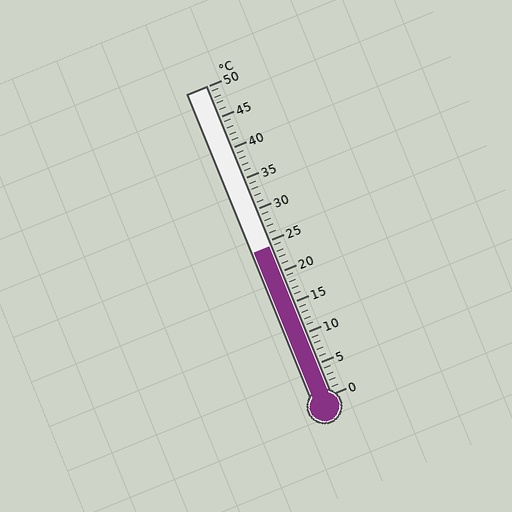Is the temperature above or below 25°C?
The temperature is below 25°C.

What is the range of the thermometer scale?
The thermometer scale ranges from 0°C to 50°C.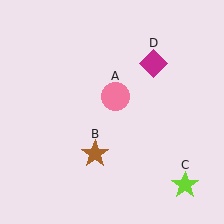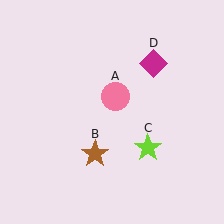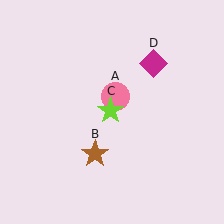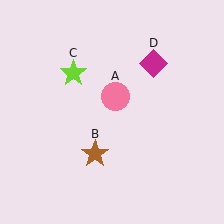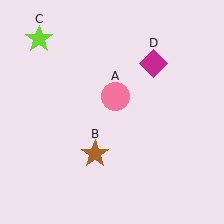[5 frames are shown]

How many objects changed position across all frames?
1 object changed position: lime star (object C).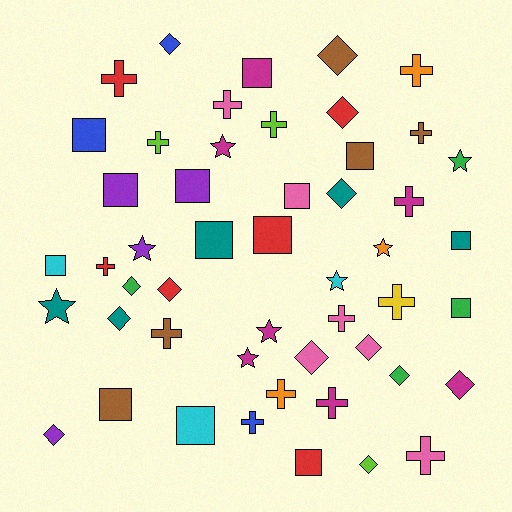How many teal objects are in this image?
There are 5 teal objects.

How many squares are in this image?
There are 14 squares.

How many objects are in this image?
There are 50 objects.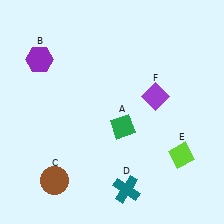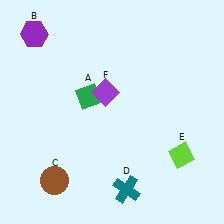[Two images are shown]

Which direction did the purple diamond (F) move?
The purple diamond (F) moved left.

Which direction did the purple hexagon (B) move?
The purple hexagon (B) moved up.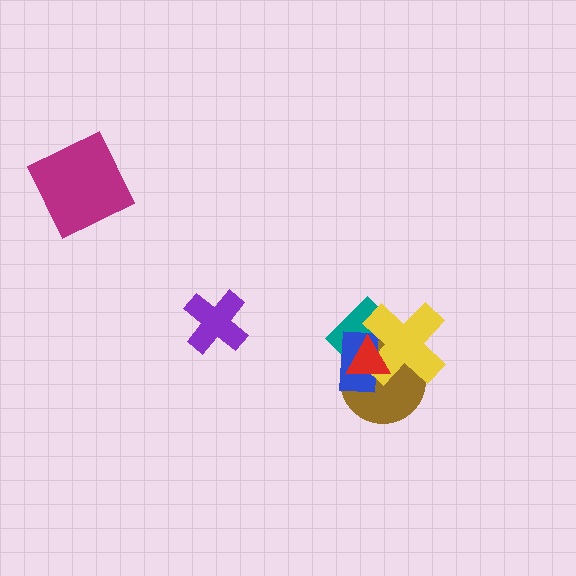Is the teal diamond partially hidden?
Yes, it is partially covered by another shape.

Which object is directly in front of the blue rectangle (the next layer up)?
The yellow cross is directly in front of the blue rectangle.